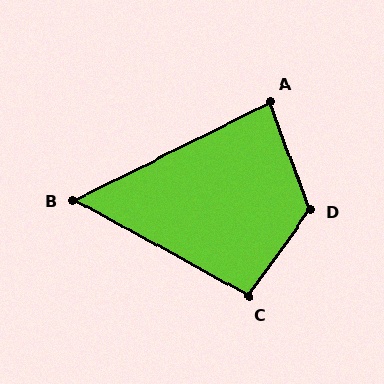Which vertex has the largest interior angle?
D, at approximately 125 degrees.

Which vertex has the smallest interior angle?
B, at approximately 55 degrees.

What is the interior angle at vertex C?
Approximately 96 degrees (obtuse).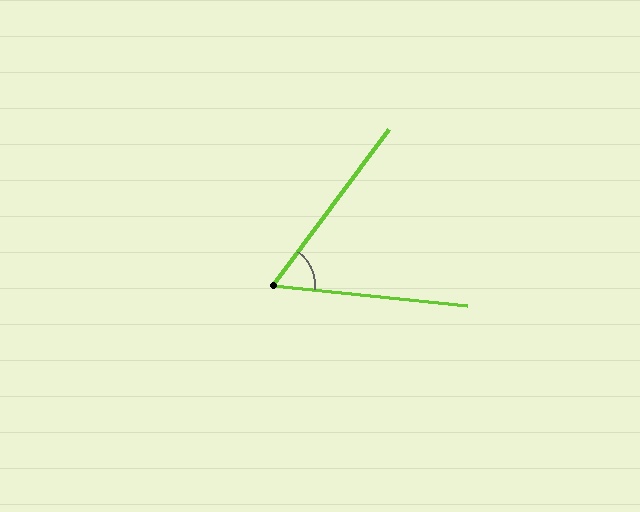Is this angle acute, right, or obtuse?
It is acute.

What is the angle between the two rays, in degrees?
Approximately 59 degrees.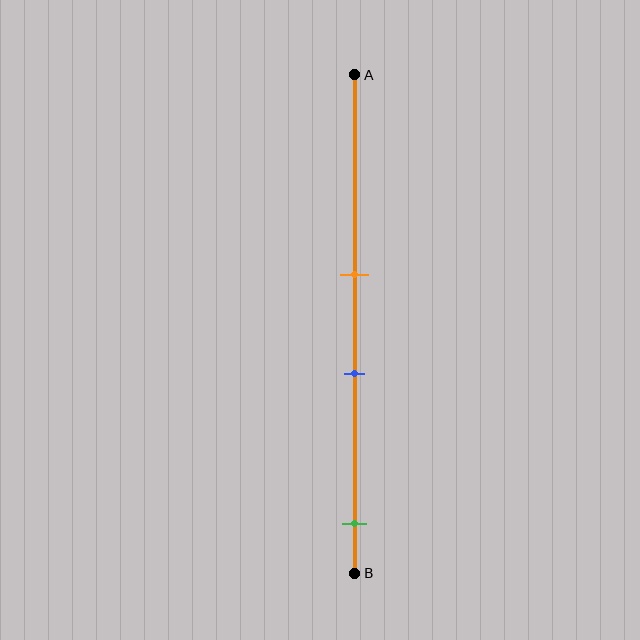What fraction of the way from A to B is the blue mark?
The blue mark is approximately 60% (0.6) of the way from A to B.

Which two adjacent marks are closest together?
The orange and blue marks are the closest adjacent pair.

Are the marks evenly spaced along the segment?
No, the marks are not evenly spaced.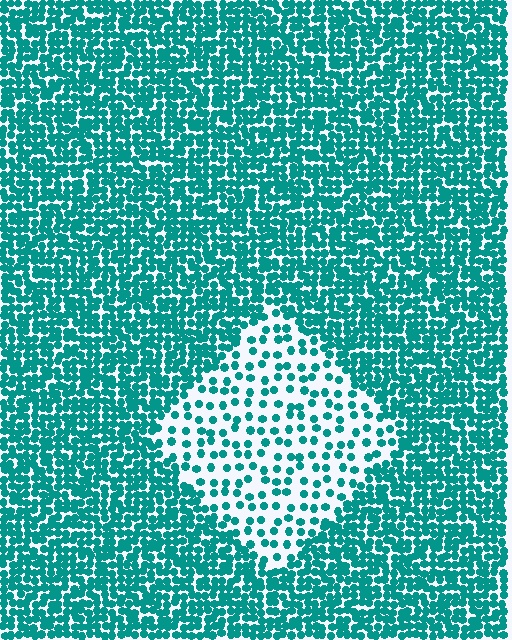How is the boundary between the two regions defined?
The boundary is defined by a change in element density (approximately 2.7x ratio). All elements are the same color, size, and shape.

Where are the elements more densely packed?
The elements are more densely packed outside the diamond boundary.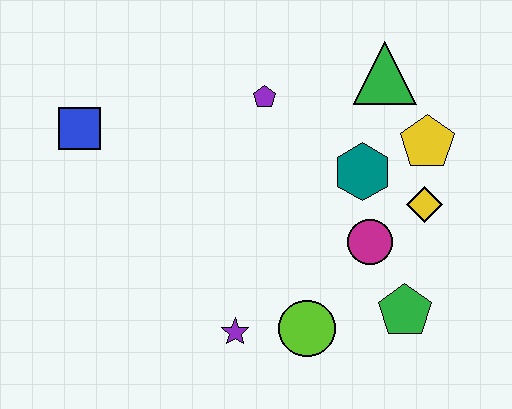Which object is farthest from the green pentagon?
The blue square is farthest from the green pentagon.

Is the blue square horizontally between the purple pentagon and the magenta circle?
No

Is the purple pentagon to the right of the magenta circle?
No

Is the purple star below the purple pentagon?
Yes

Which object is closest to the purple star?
The lime circle is closest to the purple star.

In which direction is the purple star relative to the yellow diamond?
The purple star is to the left of the yellow diamond.